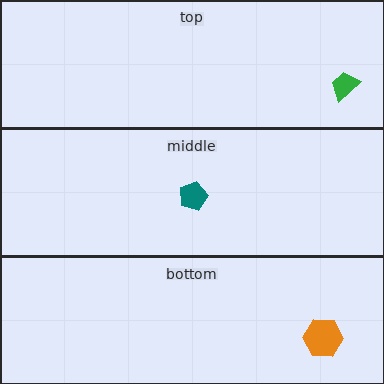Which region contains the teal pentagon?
The middle region.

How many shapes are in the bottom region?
1.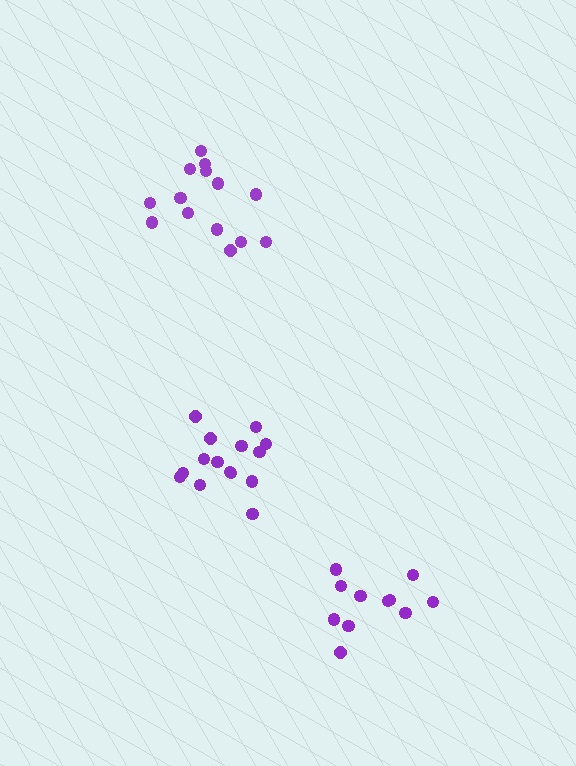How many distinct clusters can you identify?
There are 3 distinct clusters.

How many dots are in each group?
Group 1: 15 dots, Group 2: 11 dots, Group 3: 14 dots (40 total).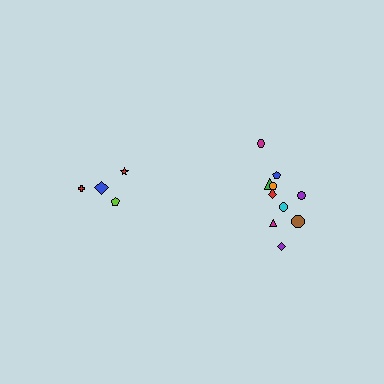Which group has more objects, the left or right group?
The right group.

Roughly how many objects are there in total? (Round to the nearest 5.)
Roughly 15 objects in total.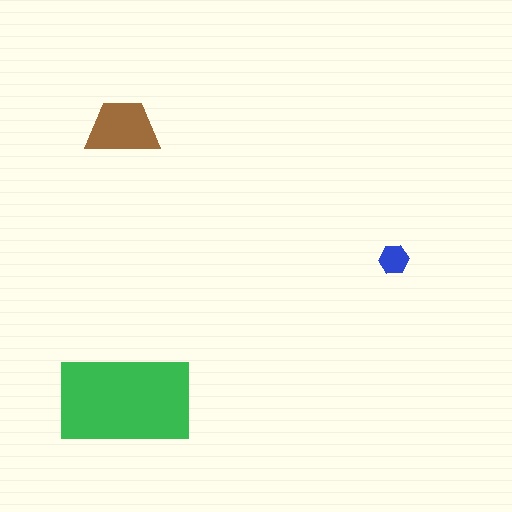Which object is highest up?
The brown trapezoid is topmost.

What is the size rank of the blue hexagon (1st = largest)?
3rd.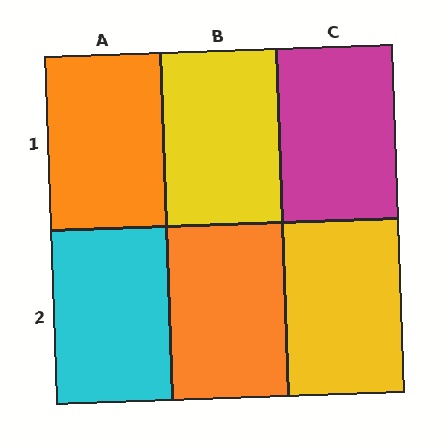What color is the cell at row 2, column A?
Cyan.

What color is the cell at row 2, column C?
Yellow.